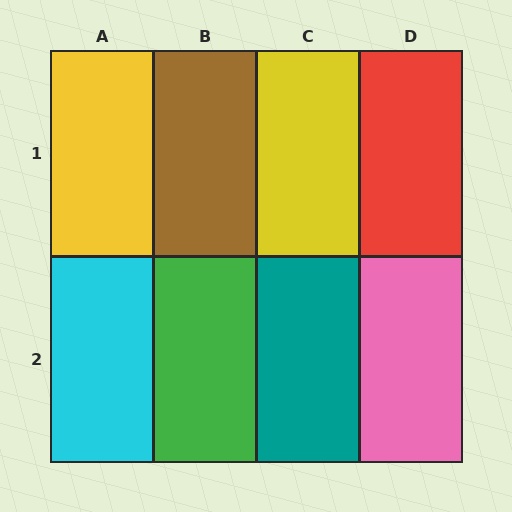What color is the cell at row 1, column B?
Brown.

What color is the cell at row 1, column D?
Red.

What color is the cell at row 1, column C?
Yellow.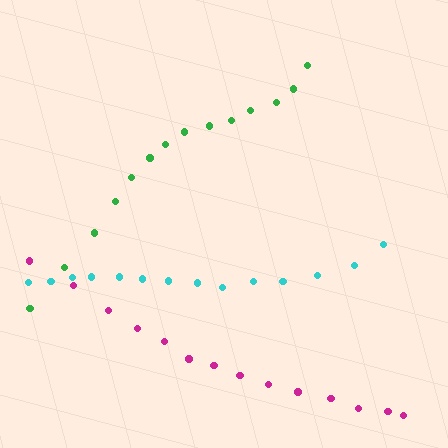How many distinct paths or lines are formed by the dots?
There are 3 distinct paths.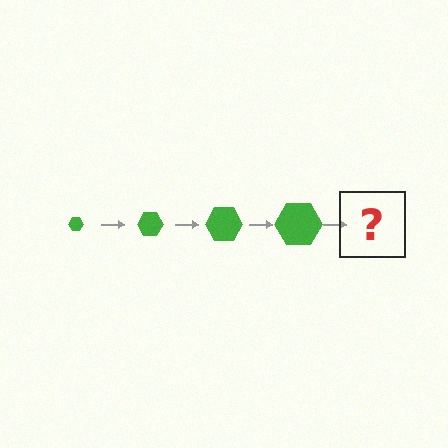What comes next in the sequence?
The next element should be a green hexagon, larger than the previous one.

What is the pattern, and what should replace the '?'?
The pattern is that the hexagon gets progressively larger each step. The '?' should be a green hexagon, larger than the previous one.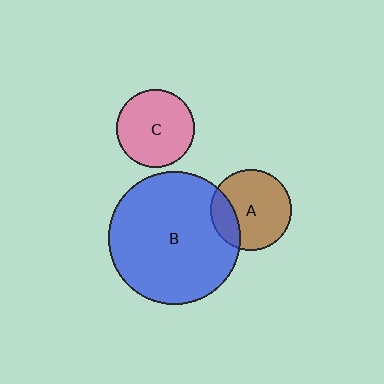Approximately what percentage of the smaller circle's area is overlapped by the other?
Approximately 20%.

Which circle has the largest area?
Circle B (blue).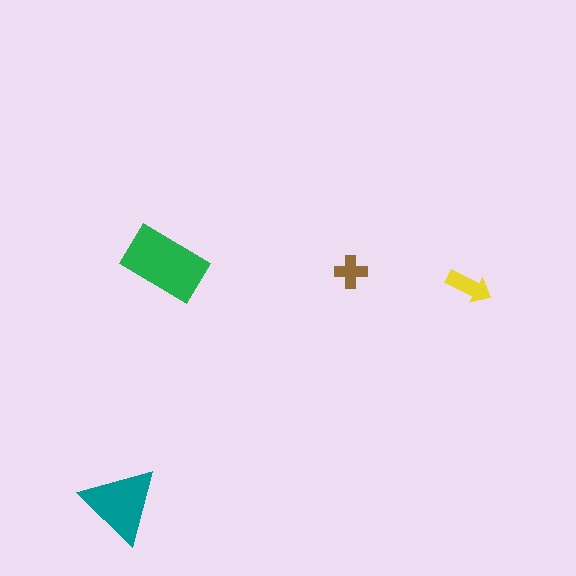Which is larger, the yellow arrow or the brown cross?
The yellow arrow.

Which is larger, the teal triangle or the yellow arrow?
The teal triangle.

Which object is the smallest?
The brown cross.